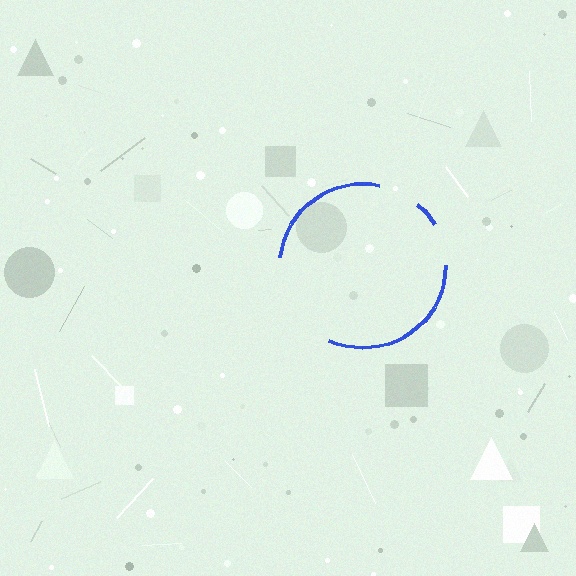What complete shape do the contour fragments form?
The contour fragments form a circle.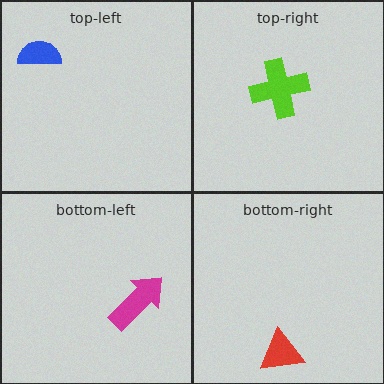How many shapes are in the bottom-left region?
1.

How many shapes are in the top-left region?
1.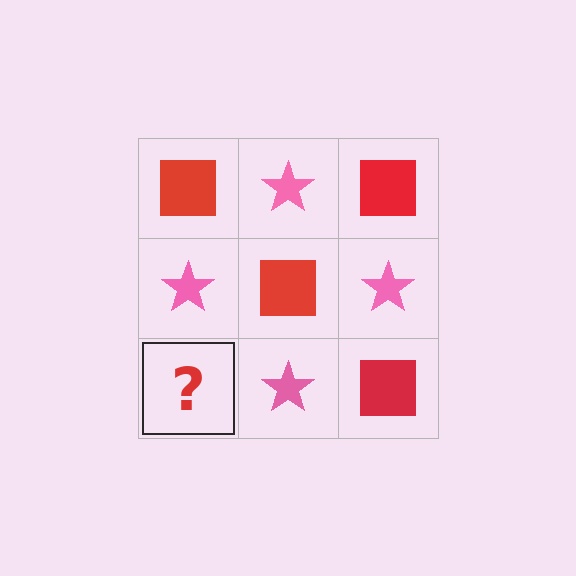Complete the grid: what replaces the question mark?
The question mark should be replaced with a red square.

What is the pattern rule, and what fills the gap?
The rule is that it alternates red square and pink star in a checkerboard pattern. The gap should be filled with a red square.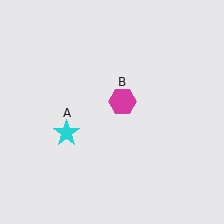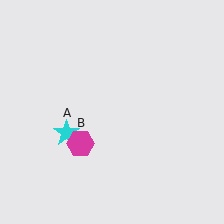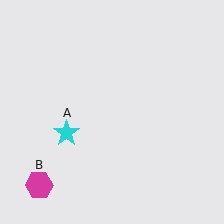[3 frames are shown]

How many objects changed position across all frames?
1 object changed position: magenta hexagon (object B).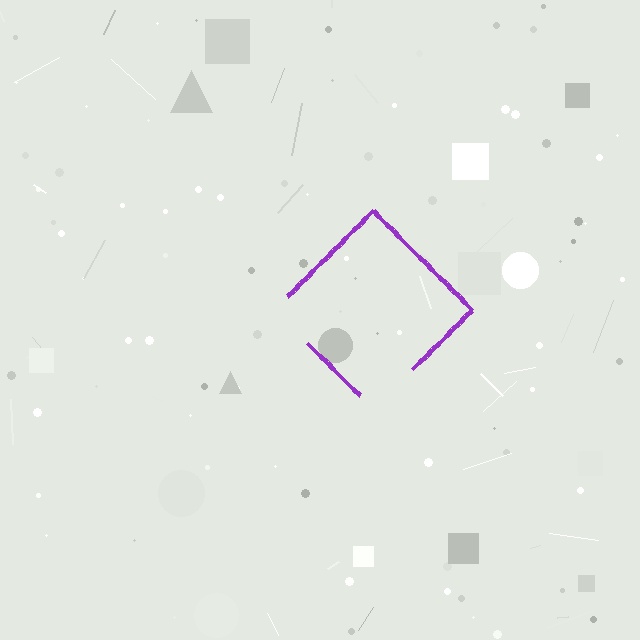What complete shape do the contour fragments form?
The contour fragments form a diamond.